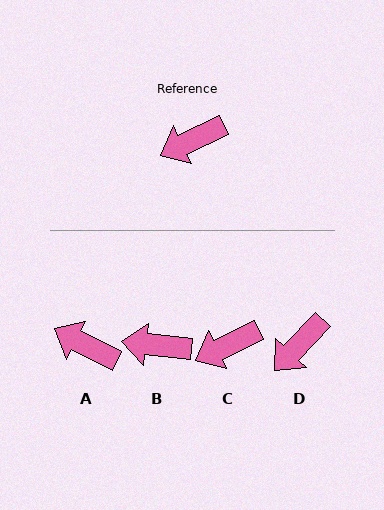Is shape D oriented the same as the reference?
No, it is off by about 21 degrees.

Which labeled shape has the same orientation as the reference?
C.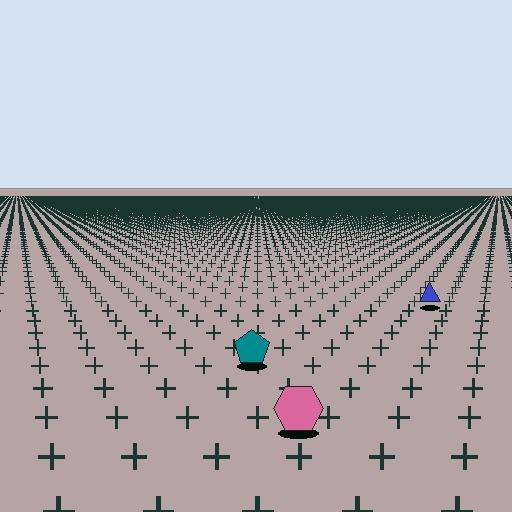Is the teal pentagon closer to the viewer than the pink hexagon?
No. The pink hexagon is closer — you can tell from the texture gradient: the ground texture is coarser near it.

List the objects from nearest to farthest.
From nearest to farthest: the pink hexagon, the teal pentagon, the blue triangle.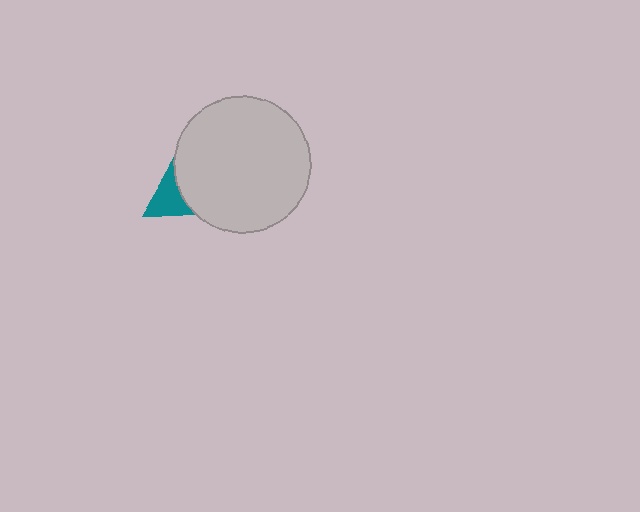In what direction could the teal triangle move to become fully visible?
The teal triangle could move left. That would shift it out from behind the light gray circle entirely.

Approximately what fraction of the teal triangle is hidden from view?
Roughly 63% of the teal triangle is hidden behind the light gray circle.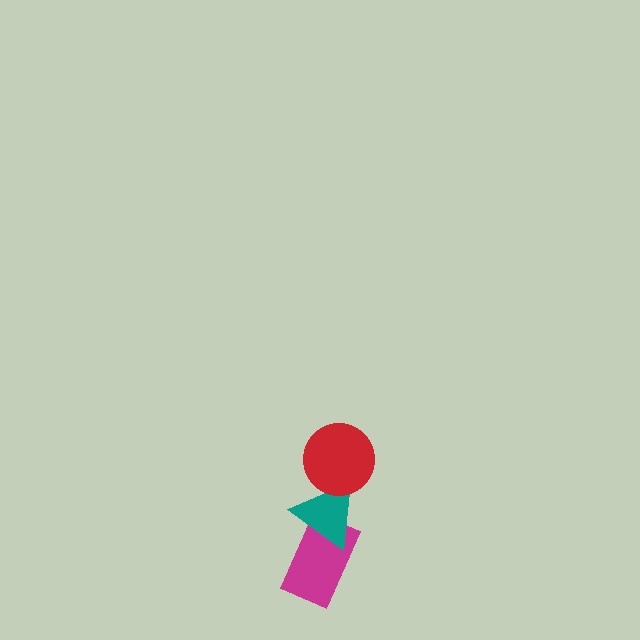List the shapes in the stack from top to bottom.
From top to bottom: the red circle, the teal triangle, the magenta rectangle.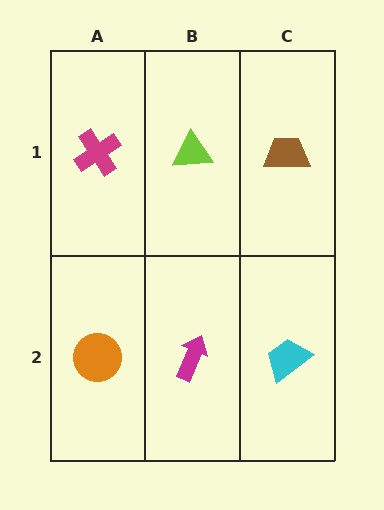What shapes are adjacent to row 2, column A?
A magenta cross (row 1, column A), a magenta arrow (row 2, column B).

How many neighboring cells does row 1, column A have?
2.